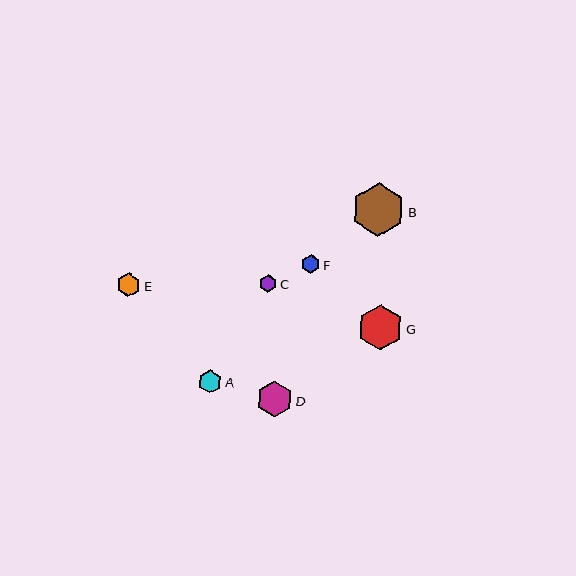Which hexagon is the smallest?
Hexagon C is the smallest with a size of approximately 17 pixels.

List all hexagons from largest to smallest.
From largest to smallest: B, G, D, E, A, F, C.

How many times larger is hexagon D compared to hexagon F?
Hexagon D is approximately 1.9 times the size of hexagon F.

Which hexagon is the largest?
Hexagon B is the largest with a size of approximately 53 pixels.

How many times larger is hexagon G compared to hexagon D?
Hexagon G is approximately 1.3 times the size of hexagon D.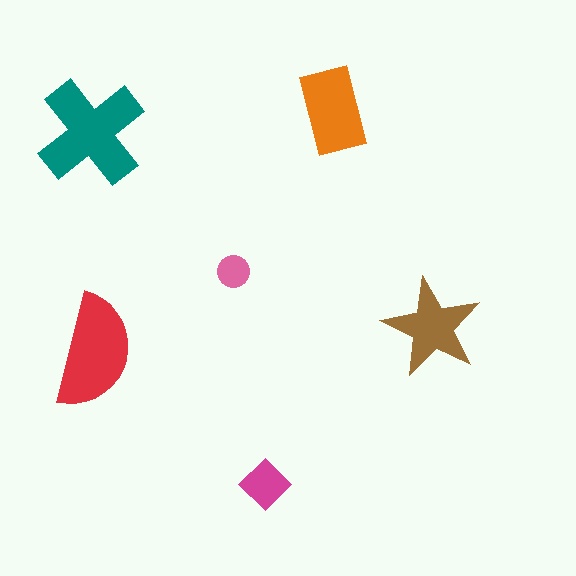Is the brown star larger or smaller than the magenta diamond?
Larger.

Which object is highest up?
The orange rectangle is topmost.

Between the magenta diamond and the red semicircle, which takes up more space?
The red semicircle.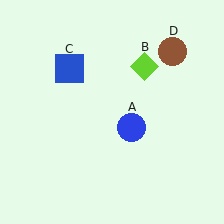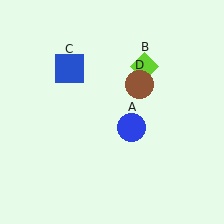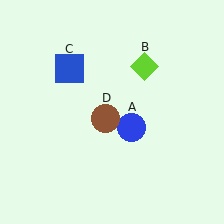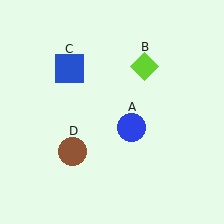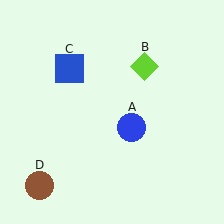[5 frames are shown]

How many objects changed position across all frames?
1 object changed position: brown circle (object D).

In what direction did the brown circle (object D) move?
The brown circle (object D) moved down and to the left.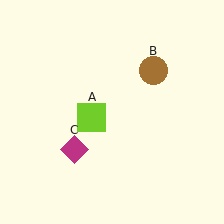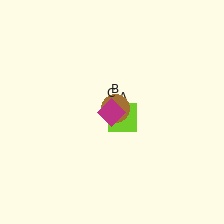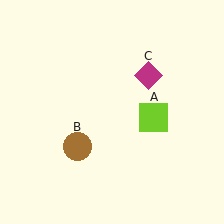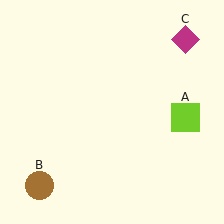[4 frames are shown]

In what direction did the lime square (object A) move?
The lime square (object A) moved right.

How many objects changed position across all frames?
3 objects changed position: lime square (object A), brown circle (object B), magenta diamond (object C).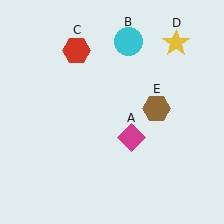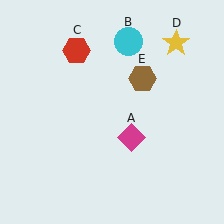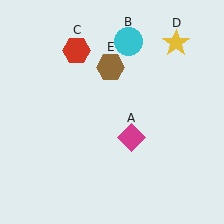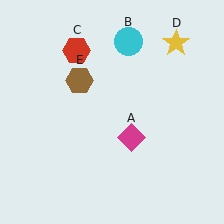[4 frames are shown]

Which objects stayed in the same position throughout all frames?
Magenta diamond (object A) and cyan circle (object B) and red hexagon (object C) and yellow star (object D) remained stationary.